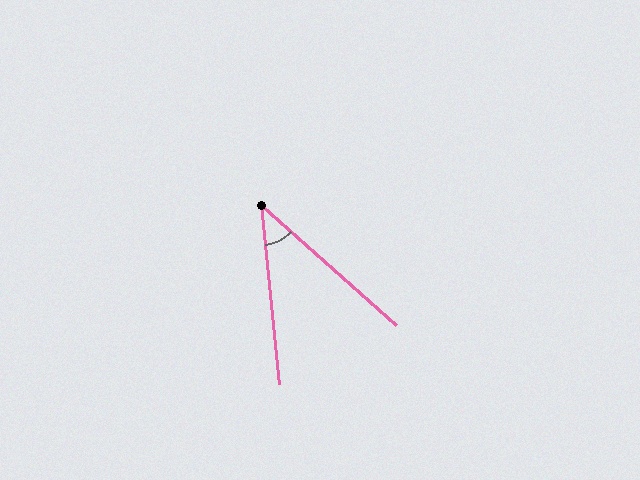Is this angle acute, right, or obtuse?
It is acute.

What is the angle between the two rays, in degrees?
Approximately 43 degrees.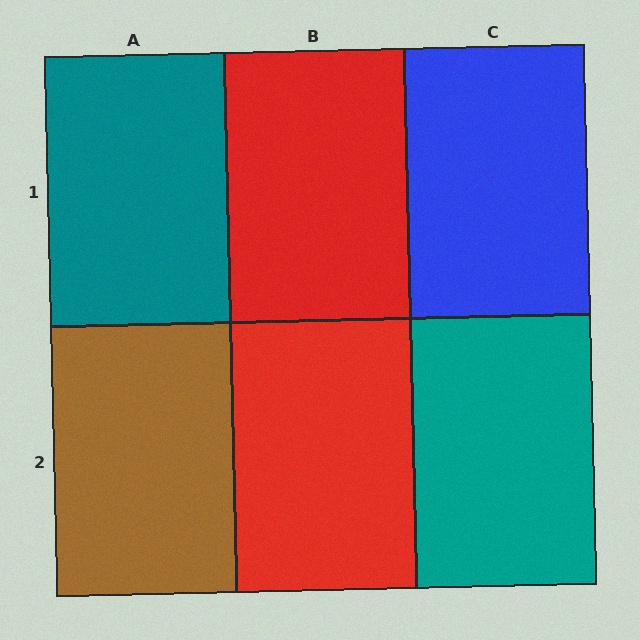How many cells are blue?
1 cell is blue.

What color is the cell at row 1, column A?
Teal.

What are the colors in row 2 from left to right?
Brown, red, teal.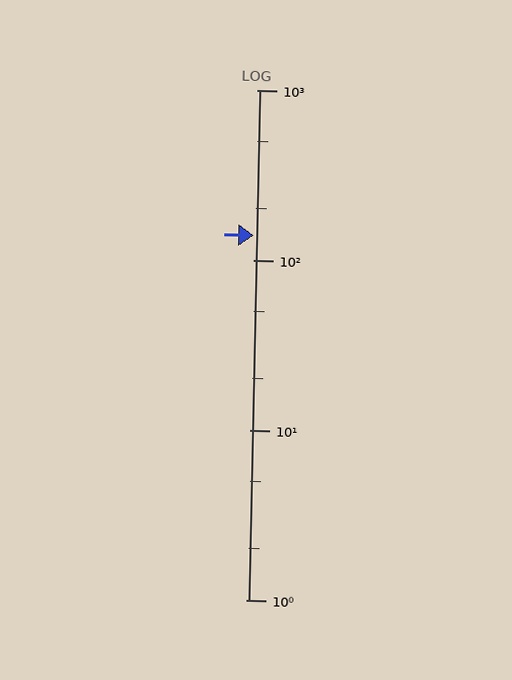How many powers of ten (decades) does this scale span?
The scale spans 3 decades, from 1 to 1000.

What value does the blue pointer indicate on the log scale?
The pointer indicates approximately 140.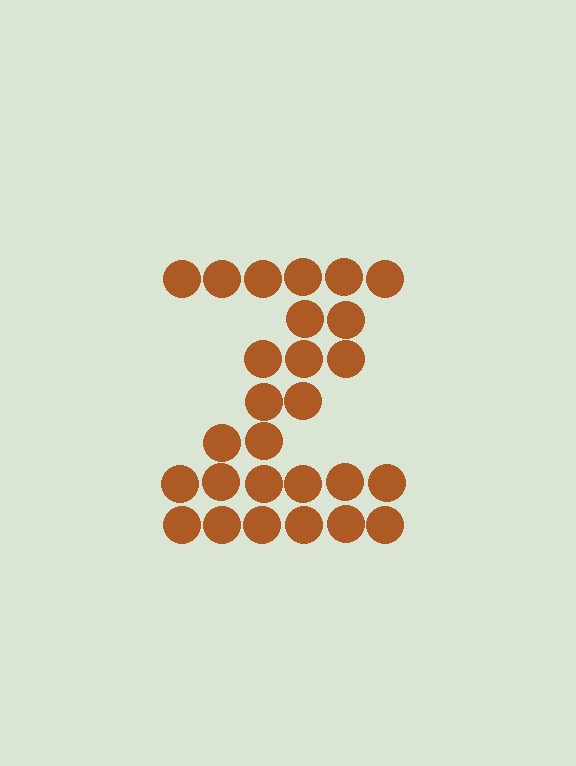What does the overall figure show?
The overall figure shows the letter Z.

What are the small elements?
The small elements are circles.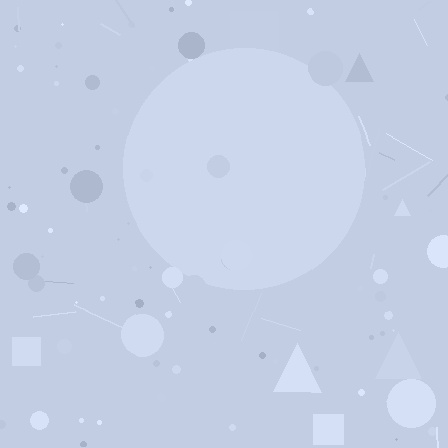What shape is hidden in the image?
A circle is hidden in the image.